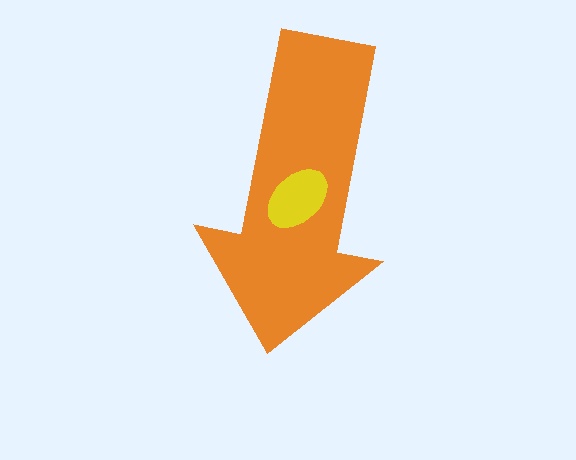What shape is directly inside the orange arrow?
The yellow ellipse.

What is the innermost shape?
The yellow ellipse.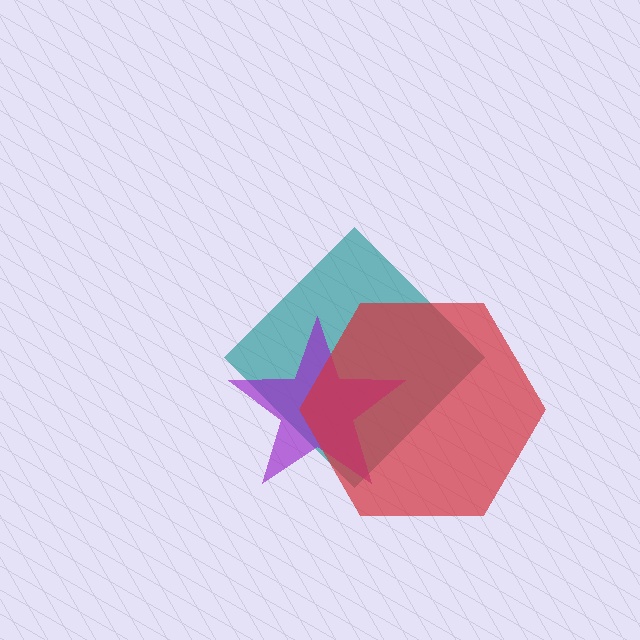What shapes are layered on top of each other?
The layered shapes are: a teal diamond, a purple star, a red hexagon.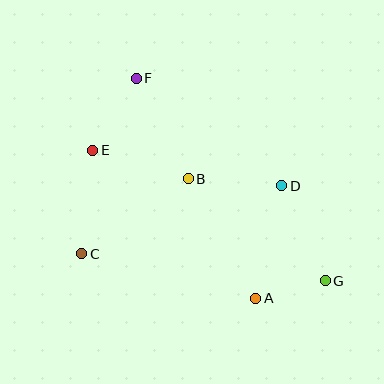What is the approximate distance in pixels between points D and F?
The distance between D and F is approximately 181 pixels.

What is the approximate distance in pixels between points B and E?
The distance between B and E is approximately 100 pixels.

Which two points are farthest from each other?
Points F and G are farthest from each other.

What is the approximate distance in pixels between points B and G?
The distance between B and G is approximately 171 pixels.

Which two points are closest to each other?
Points A and G are closest to each other.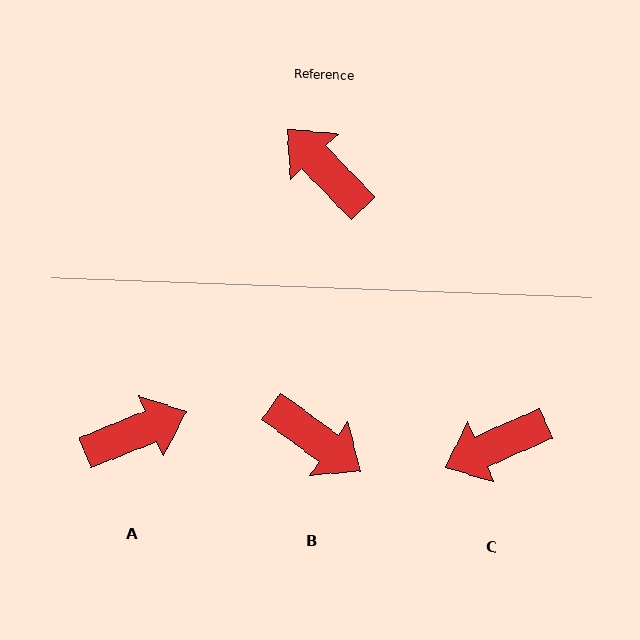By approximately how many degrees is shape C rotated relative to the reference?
Approximately 70 degrees counter-clockwise.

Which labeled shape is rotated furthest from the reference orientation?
B, about 170 degrees away.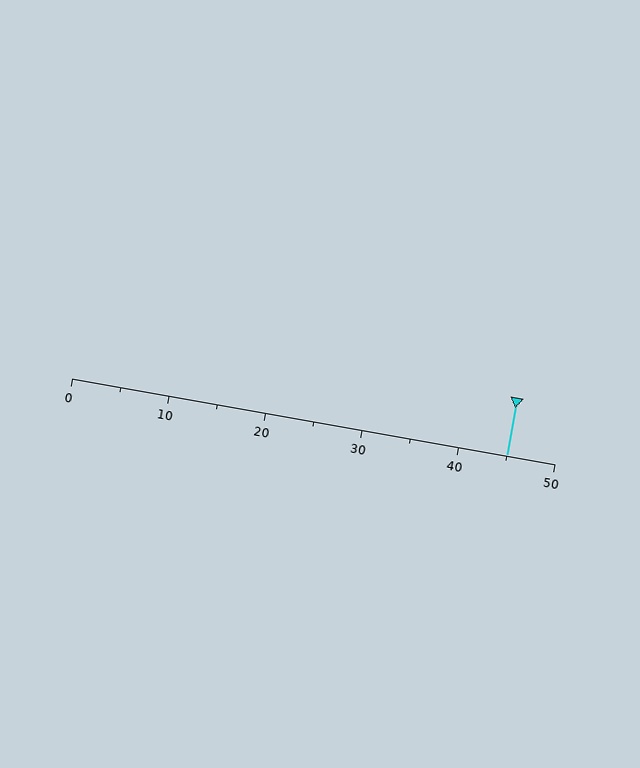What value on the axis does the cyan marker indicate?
The marker indicates approximately 45.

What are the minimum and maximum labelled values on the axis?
The axis runs from 0 to 50.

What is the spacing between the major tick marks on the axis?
The major ticks are spaced 10 apart.